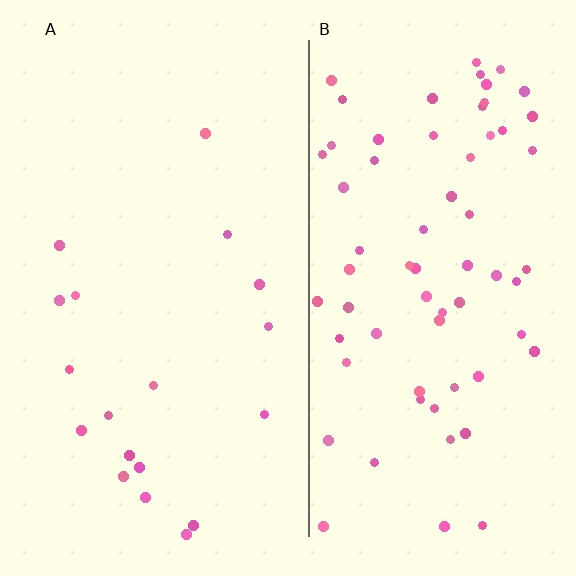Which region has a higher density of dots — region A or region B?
B (the right).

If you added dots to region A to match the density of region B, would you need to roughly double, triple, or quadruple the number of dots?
Approximately quadruple.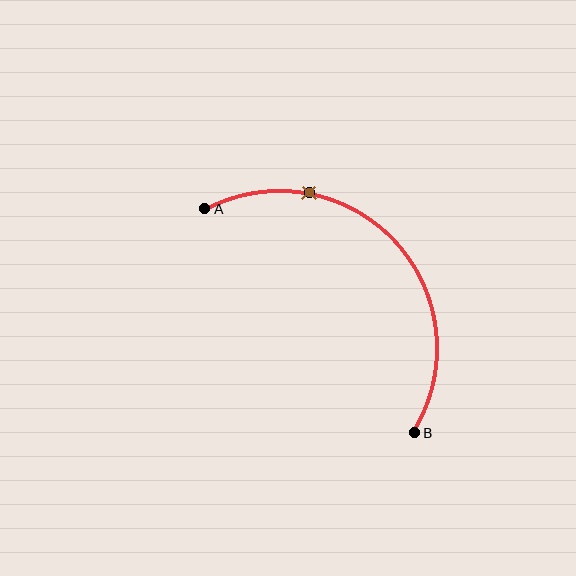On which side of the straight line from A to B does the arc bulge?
The arc bulges above and to the right of the straight line connecting A and B.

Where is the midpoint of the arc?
The arc midpoint is the point on the curve farthest from the straight line joining A and B. It sits above and to the right of that line.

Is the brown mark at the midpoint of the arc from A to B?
No. The brown mark lies on the arc but is closer to endpoint A. The arc midpoint would be at the point on the curve equidistant along the arc from both A and B.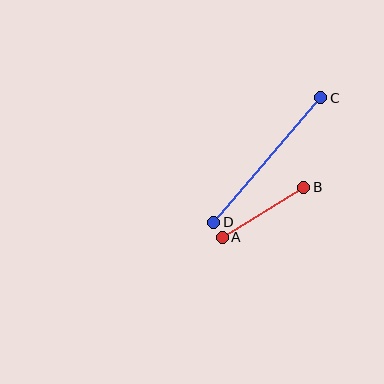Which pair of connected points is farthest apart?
Points C and D are farthest apart.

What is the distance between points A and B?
The distance is approximately 96 pixels.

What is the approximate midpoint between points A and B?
The midpoint is at approximately (263, 212) pixels.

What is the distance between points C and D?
The distance is approximately 164 pixels.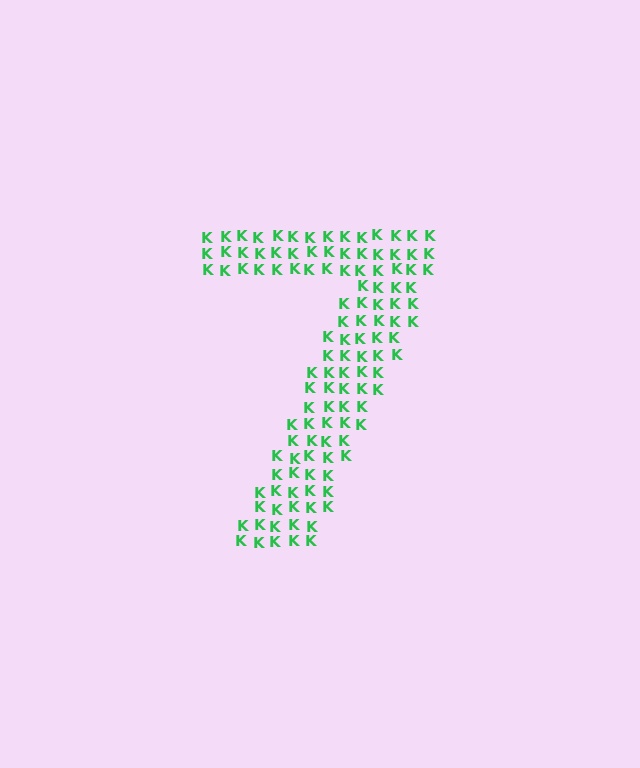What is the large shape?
The large shape is the digit 7.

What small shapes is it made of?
It is made of small letter K's.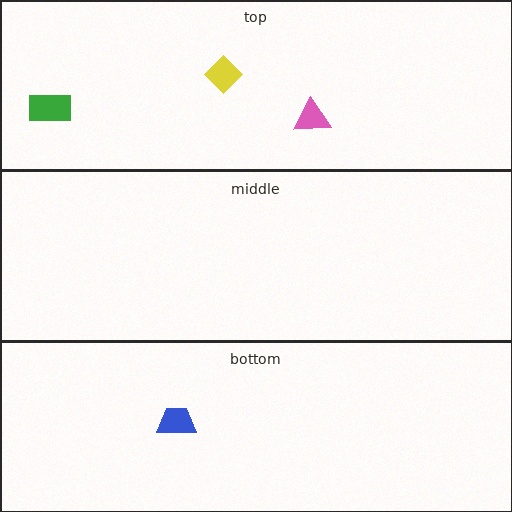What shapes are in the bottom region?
The blue trapezoid.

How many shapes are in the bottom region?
1.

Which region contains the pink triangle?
The top region.